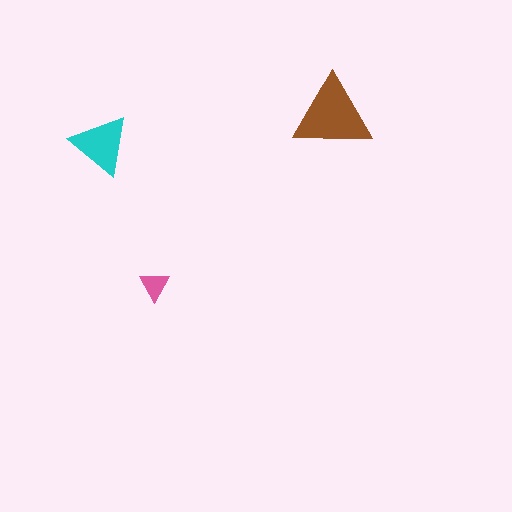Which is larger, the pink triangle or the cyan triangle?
The cyan one.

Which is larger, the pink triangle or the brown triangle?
The brown one.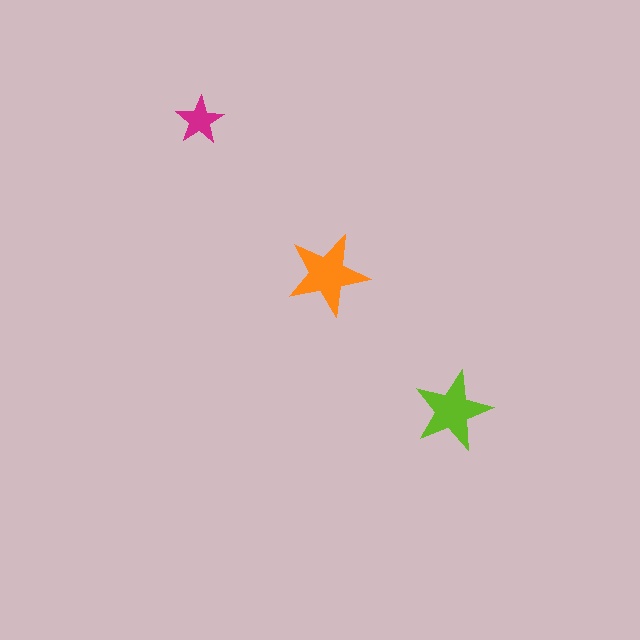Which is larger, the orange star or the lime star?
The orange one.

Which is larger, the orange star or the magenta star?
The orange one.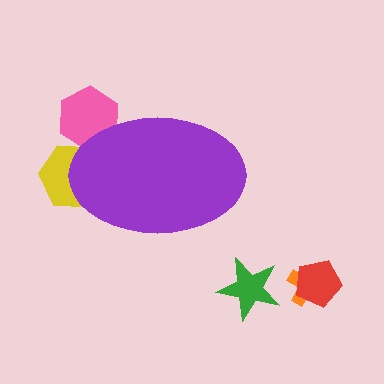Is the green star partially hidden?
No, the green star is fully visible.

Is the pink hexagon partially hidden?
Yes, the pink hexagon is partially hidden behind the purple ellipse.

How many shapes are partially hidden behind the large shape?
2 shapes are partially hidden.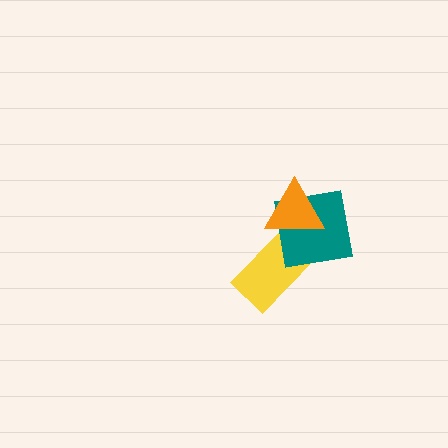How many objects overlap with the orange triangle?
1 object overlaps with the orange triangle.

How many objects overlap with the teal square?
2 objects overlap with the teal square.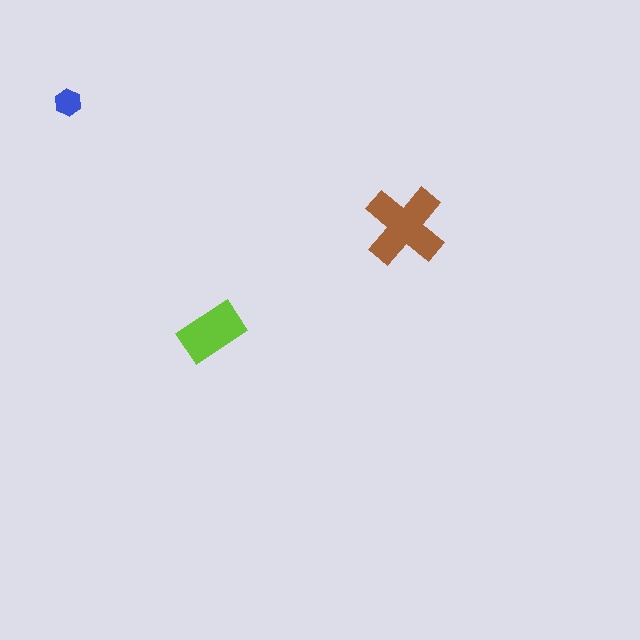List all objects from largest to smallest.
The brown cross, the lime rectangle, the blue hexagon.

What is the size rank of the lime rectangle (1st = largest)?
2nd.